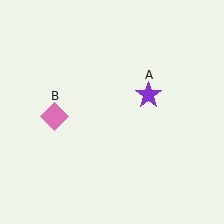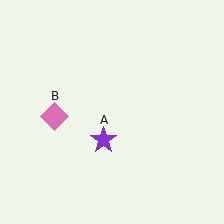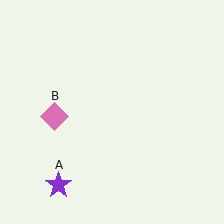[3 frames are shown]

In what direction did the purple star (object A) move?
The purple star (object A) moved down and to the left.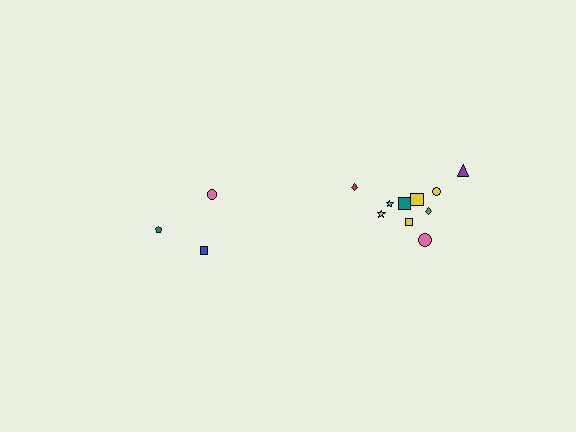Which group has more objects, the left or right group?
The right group.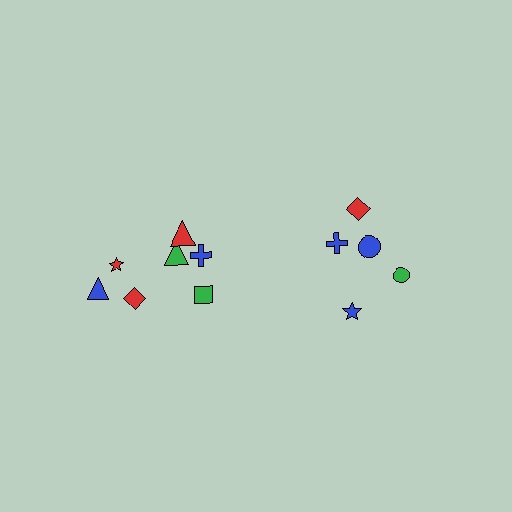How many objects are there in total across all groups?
There are 12 objects.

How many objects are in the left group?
There are 7 objects.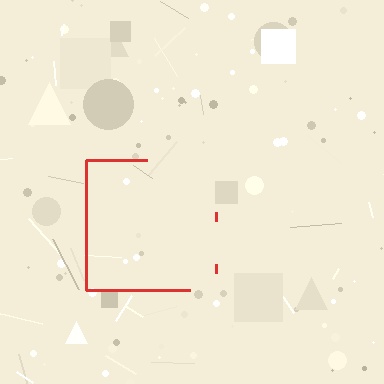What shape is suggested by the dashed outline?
The dashed outline suggests a square.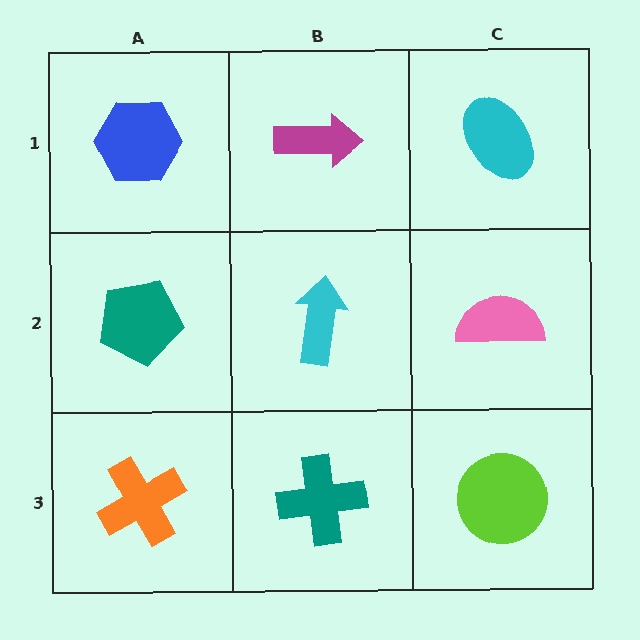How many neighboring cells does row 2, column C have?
3.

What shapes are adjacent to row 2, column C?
A cyan ellipse (row 1, column C), a lime circle (row 3, column C), a cyan arrow (row 2, column B).